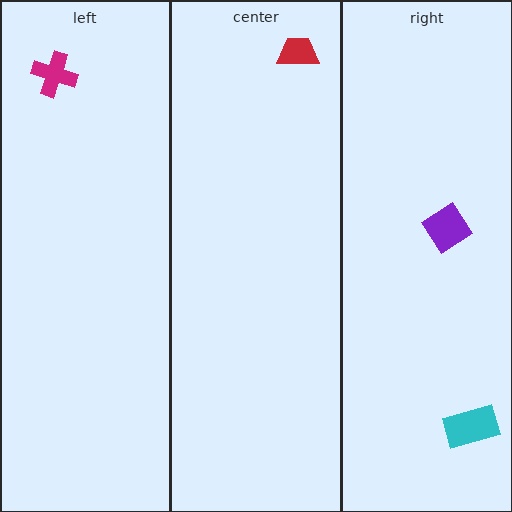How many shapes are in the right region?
2.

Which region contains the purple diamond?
The right region.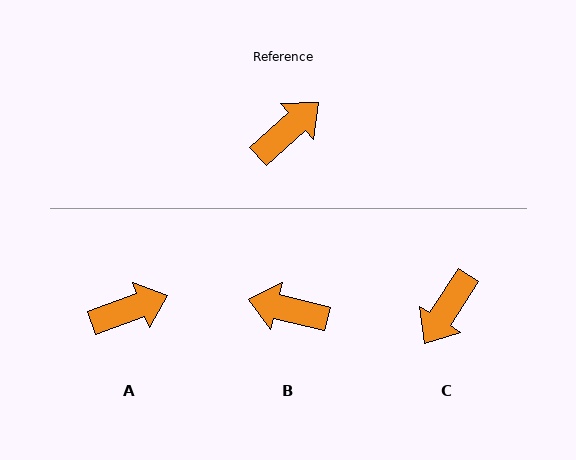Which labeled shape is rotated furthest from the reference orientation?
C, about 164 degrees away.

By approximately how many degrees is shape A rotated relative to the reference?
Approximately 22 degrees clockwise.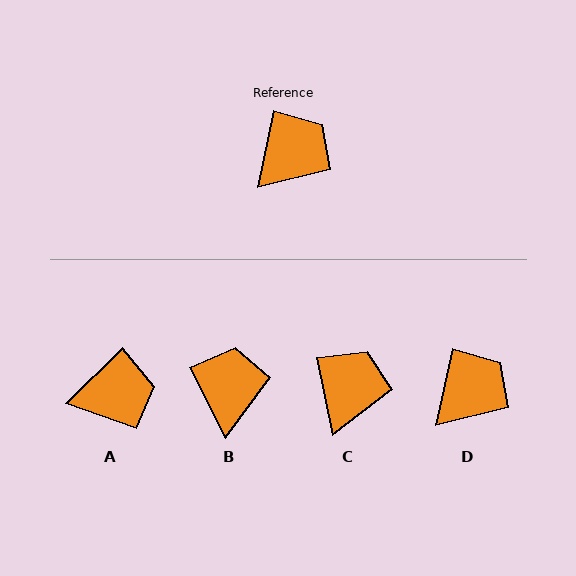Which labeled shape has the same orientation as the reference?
D.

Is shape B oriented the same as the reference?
No, it is off by about 40 degrees.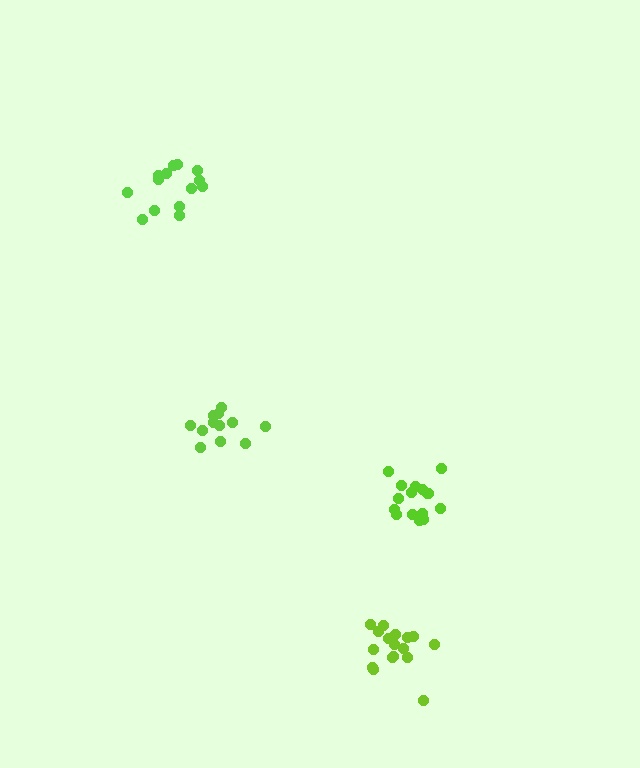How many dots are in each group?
Group 1: 16 dots, Group 2: 12 dots, Group 3: 17 dots, Group 4: 14 dots (59 total).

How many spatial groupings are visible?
There are 4 spatial groupings.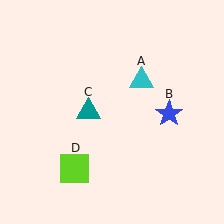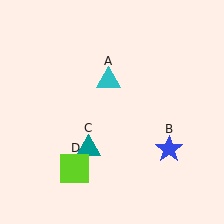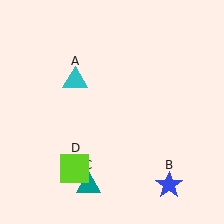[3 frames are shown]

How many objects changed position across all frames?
3 objects changed position: cyan triangle (object A), blue star (object B), teal triangle (object C).